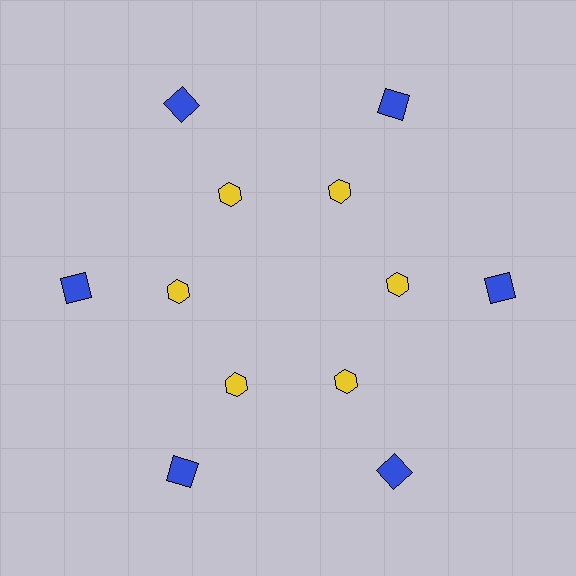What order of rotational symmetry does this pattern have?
This pattern has 6-fold rotational symmetry.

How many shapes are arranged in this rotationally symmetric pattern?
There are 12 shapes, arranged in 6 groups of 2.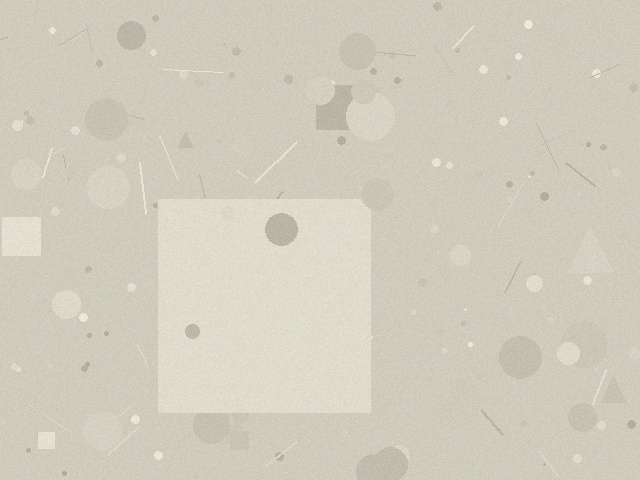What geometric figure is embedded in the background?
A square is embedded in the background.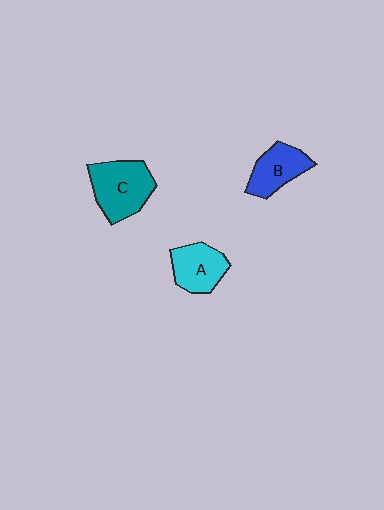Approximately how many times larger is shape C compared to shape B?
Approximately 1.4 times.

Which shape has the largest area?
Shape C (teal).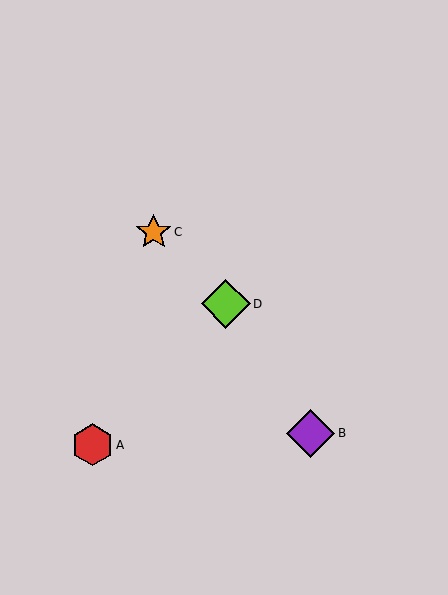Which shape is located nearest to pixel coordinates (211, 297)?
The lime diamond (labeled D) at (226, 304) is nearest to that location.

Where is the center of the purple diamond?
The center of the purple diamond is at (311, 433).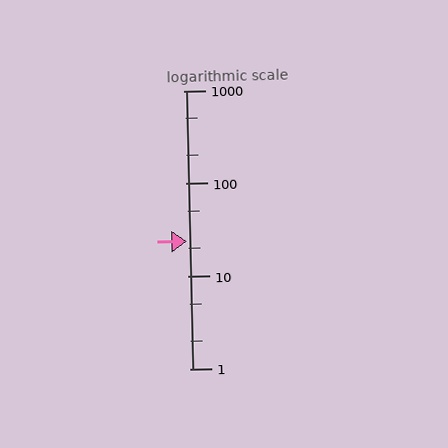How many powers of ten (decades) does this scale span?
The scale spans 3 decades, from 1 to 1000.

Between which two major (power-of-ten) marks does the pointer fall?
The pointer is between 10 and 100.